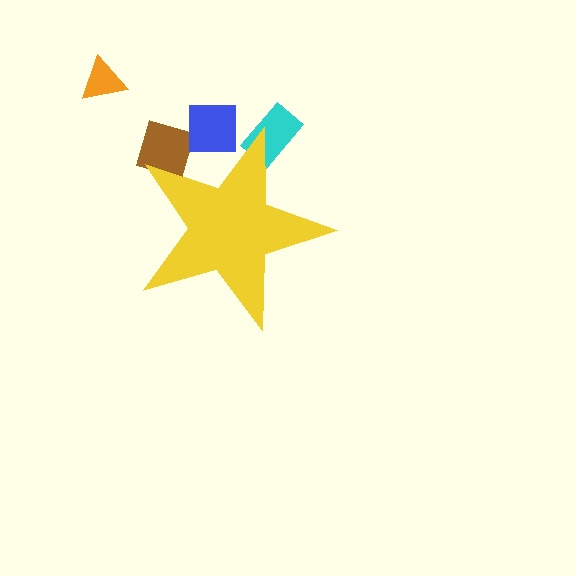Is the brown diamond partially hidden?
Yes, the brown diamond is partially hidden behind the yellow star.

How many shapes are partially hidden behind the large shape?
3 shapes are partially hidden.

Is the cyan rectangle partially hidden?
Yes, the cyan rectangle is partially hidden behind the yellow star.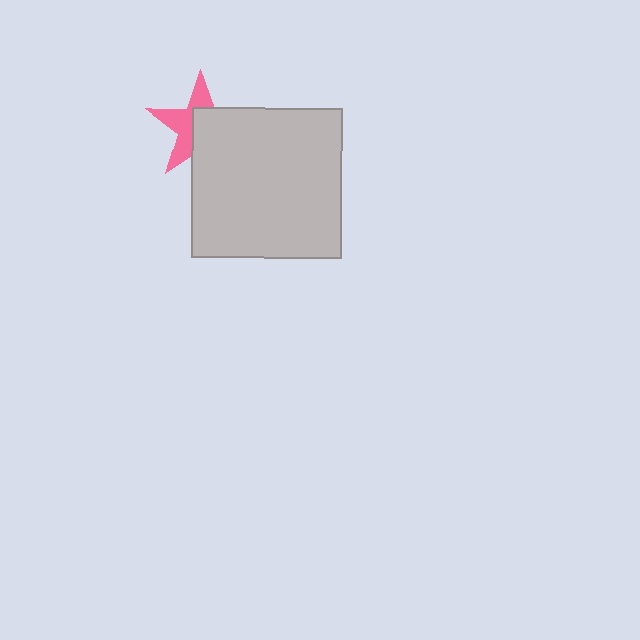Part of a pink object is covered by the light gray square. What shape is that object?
It is a star.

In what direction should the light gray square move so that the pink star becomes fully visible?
The light gray square should move toward the lower-right. That is the shortest direction to clear the overlap and leave the pink star fully visible.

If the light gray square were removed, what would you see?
You would see the complete pink star.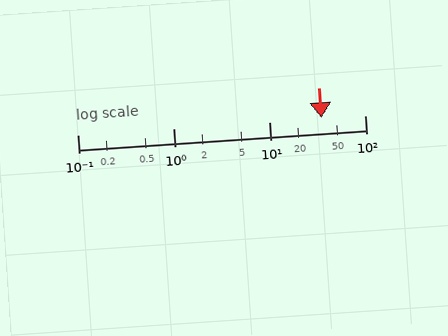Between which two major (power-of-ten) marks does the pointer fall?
The pointer is between 10 and 100.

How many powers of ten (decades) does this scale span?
The scale spans 3 decades, from 0.1 to 100.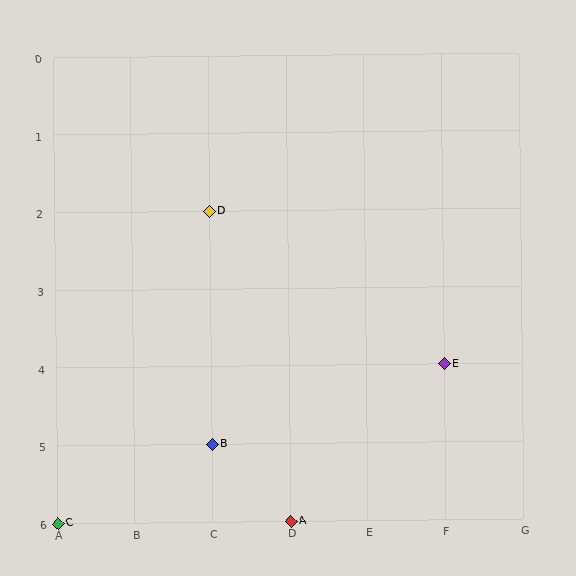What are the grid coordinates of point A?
Point A is at grid coordinates (D, 6).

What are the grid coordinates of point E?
Point E is at grid coordinates (F, 4).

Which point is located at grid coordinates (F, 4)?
Point E is at (F, 4).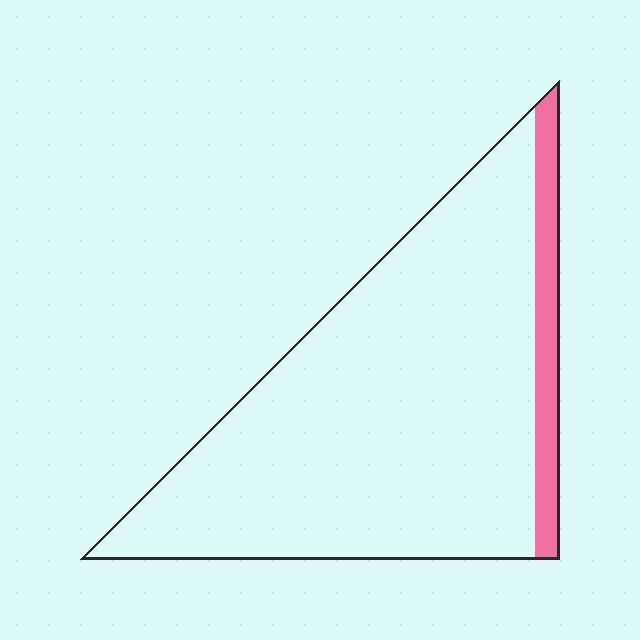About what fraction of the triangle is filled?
About one tenth (1/10).